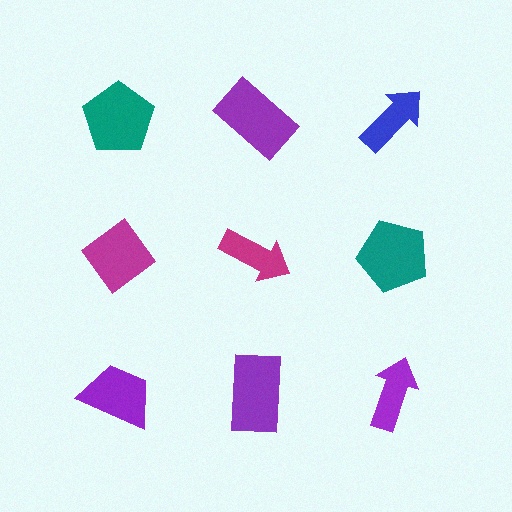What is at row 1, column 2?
A purple rectangle.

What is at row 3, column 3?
A purple arrow.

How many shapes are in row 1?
3 shapes.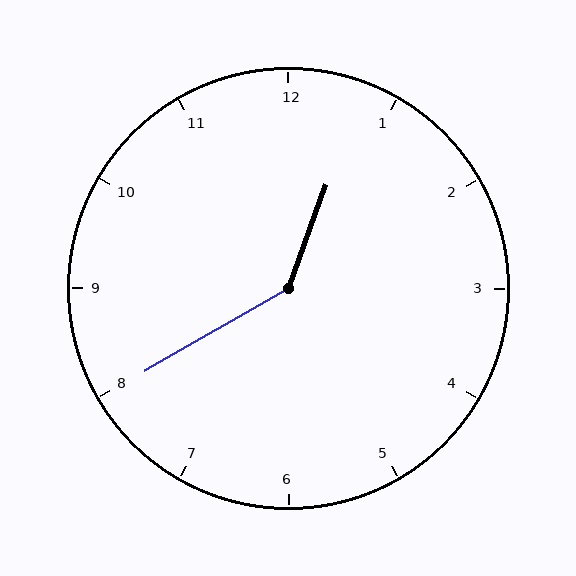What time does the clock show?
12:40.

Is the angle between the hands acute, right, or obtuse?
It is obtuse.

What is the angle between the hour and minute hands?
Approximately 140 degrees.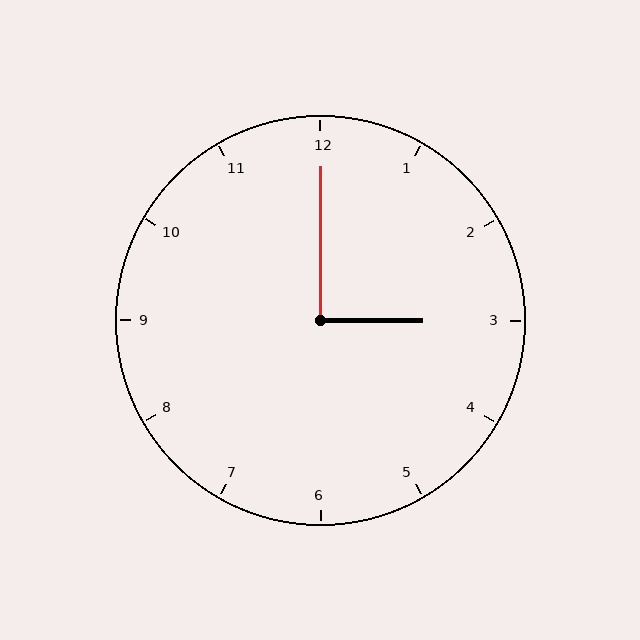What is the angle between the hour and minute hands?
Approximately 90 degrees.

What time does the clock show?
3:00.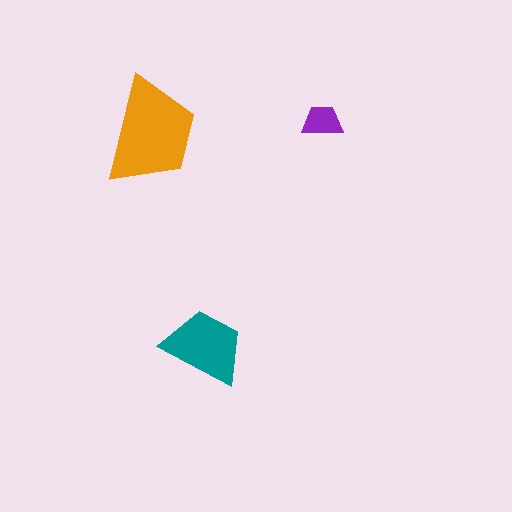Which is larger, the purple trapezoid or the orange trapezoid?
The orange one.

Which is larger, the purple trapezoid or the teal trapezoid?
The teal one.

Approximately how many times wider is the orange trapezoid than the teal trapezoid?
About 1.5 times wider.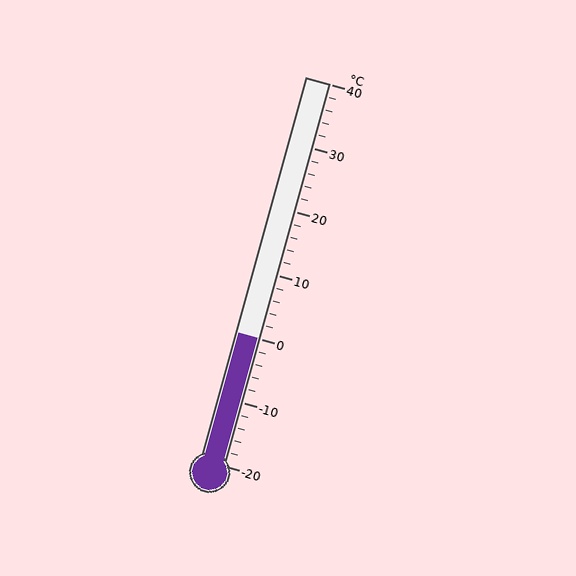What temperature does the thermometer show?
The thermometer shows approximately 0°C.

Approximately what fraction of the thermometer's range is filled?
The thermometer is filled to approximately 35% of its range.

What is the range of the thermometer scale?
The thermometer scale ranges from -20°C to 40°C.